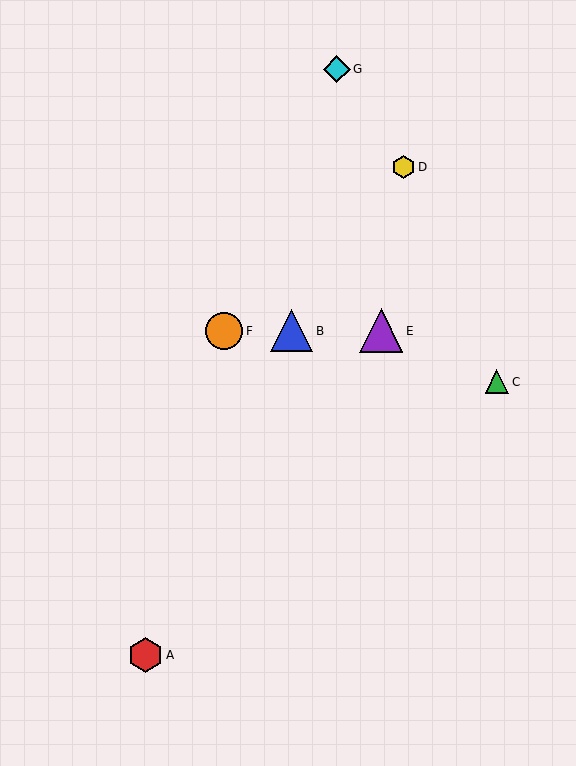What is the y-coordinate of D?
Object D is at y≈167.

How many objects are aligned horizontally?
3 objects (B, E, F) are aligned horizontally.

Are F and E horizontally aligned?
Yes, both are at y≈331.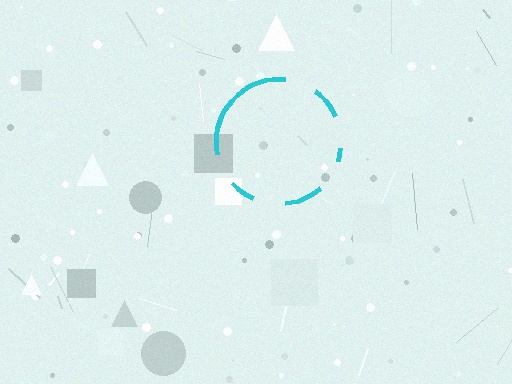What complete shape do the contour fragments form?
The contour fragments form a circle.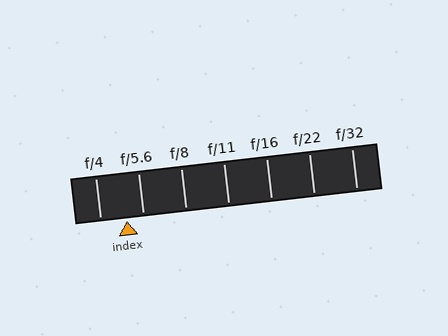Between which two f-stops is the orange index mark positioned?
The index mark is between f/4 and f/5.6.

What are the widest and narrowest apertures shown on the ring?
The widest aperture shown is f/4 and the narrowest is f/32.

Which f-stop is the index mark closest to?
The index mark is closest to f/5.6.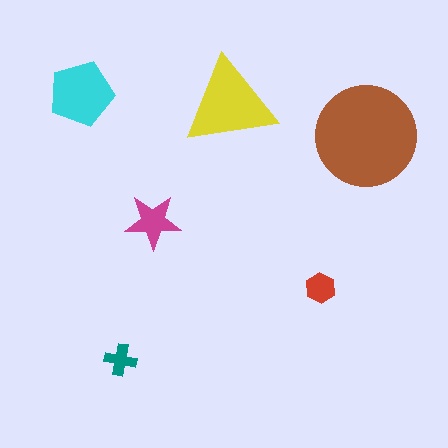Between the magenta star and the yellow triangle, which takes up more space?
The yellow triangle.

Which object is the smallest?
The teal cross.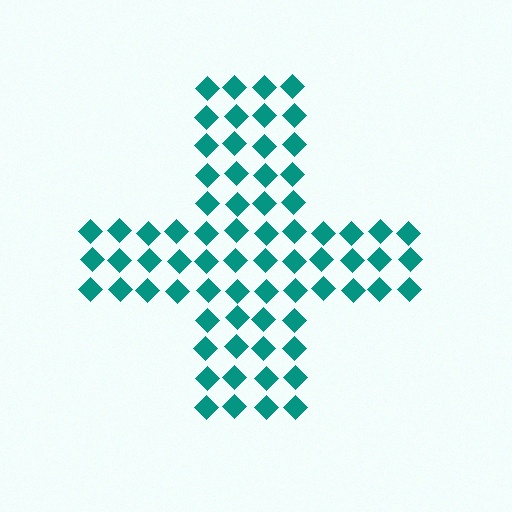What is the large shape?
The large shape is a cross.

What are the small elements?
The small elements are diamonds.